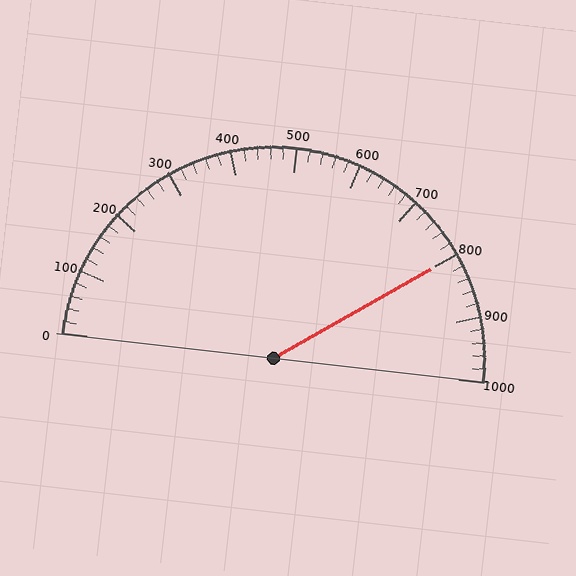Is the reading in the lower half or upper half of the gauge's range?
The reading is in the upper half of the range (0 to 1000).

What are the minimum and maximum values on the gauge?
The gauge ranges from 0 to 1000.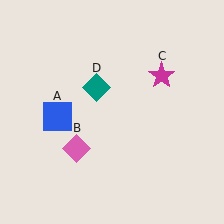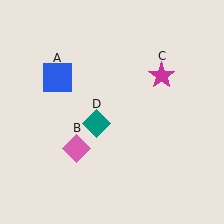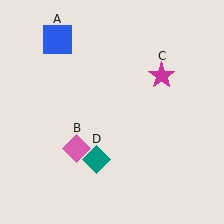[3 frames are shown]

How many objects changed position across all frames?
2 objects changed position: blue square (object A), teal diamond (object D).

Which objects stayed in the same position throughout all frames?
Pink diamond (object B) and magenta star (object C) remained stationary.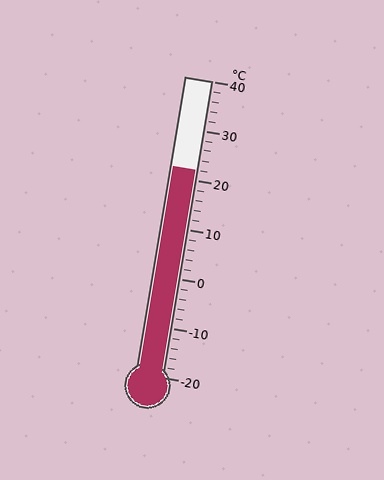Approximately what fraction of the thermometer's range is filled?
The thermometer is filled to approximately 70% of its range.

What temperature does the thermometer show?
The thermometer shows approximately 22°C.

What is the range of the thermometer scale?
The thermometer scale ranges from -20°C to 40°C.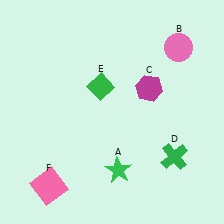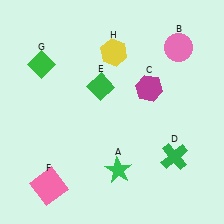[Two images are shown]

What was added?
A green diamond (G), a yellow hexagon (H) were added in Image 2.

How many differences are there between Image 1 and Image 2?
There are 2 differences between the two images.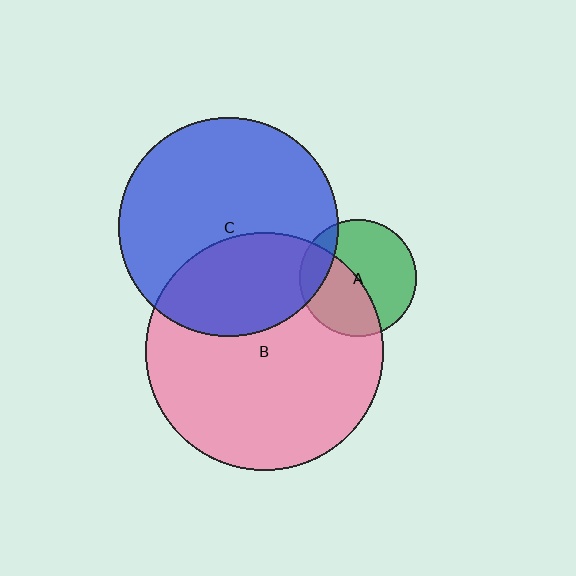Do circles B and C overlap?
Yes.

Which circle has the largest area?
Circle B (pink).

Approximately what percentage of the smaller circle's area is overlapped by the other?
Approximately 35%.